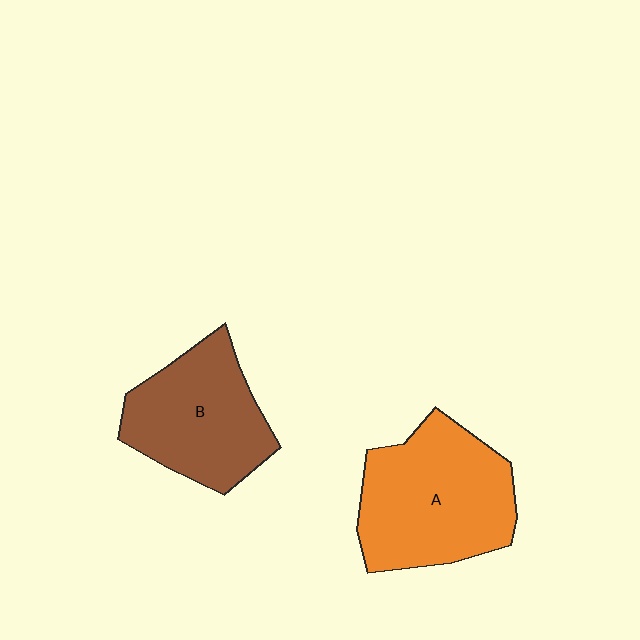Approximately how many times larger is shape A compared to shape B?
Approximately 1.2 times.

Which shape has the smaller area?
Shape B (brown).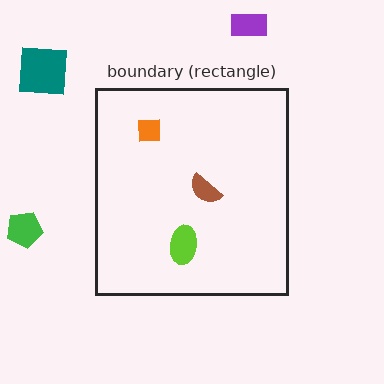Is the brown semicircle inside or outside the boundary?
Inside.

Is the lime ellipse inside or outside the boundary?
Inside.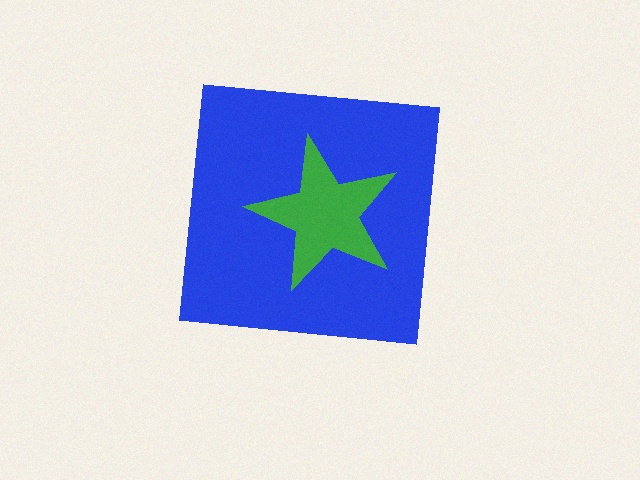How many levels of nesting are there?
2.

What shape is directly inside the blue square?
The green star.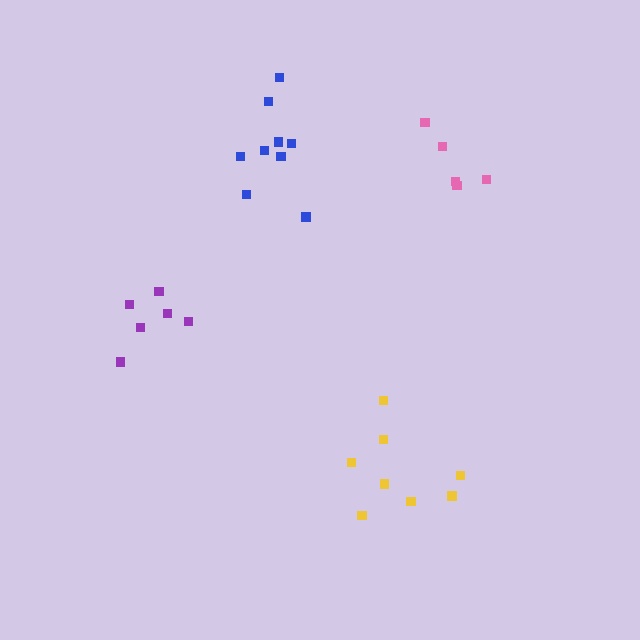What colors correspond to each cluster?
The clusters are colored: yellow, blue, purple, pink.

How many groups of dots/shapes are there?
There are 4 groups.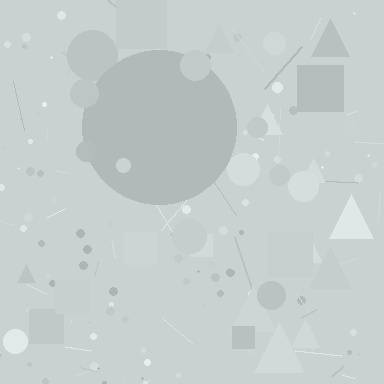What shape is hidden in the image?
A circle is hidden in the image.